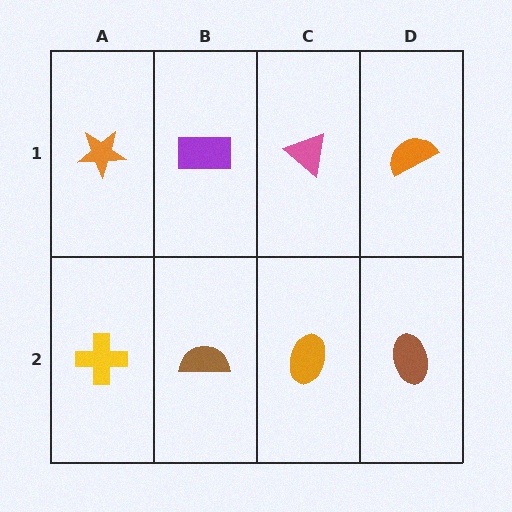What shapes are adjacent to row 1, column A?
A yellow cross (row 2, column A), a purple rectangle (row 1, column B).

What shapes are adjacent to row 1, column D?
A brown ellipse (row 2, column D), a pink triangle (row 1, column C).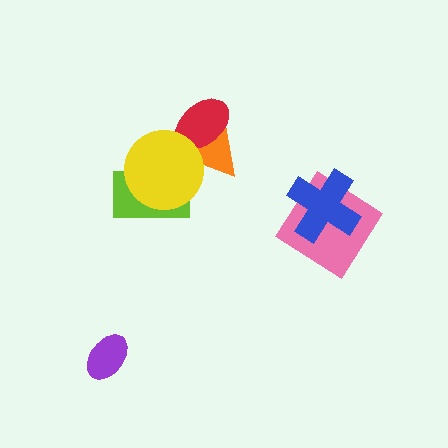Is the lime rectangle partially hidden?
Yes, it is partially covered by another shape.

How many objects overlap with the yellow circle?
3 objects overlap with the yellow circle.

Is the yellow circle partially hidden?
No, no other shape covers it.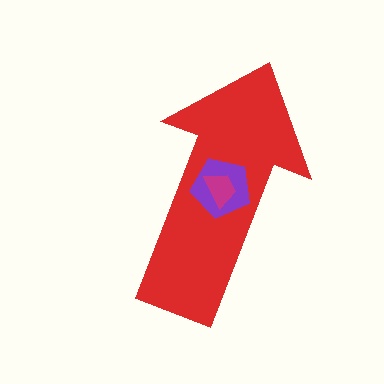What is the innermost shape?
The magenta trapezoid.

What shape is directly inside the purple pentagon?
The magenta trapezoid.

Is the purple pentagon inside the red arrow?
Yes.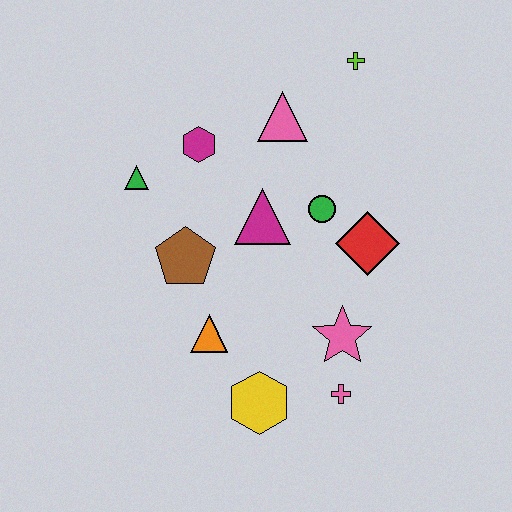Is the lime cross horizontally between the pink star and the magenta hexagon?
No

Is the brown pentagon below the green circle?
Yes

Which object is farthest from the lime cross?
The yellow hexagon is farthest from the lime cross.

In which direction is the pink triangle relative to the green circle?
The pink triangle is above the green circle.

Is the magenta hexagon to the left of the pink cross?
Yes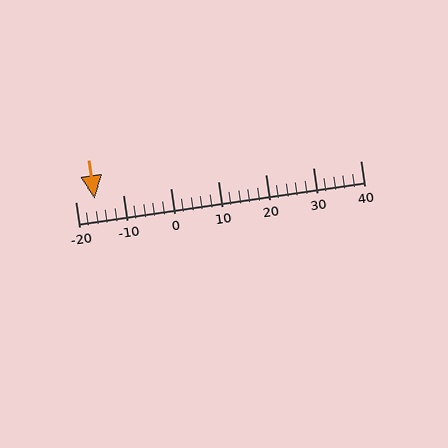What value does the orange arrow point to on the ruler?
The orange arrow points to approximately -16.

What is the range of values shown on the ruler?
The ruler shows values from -20 to 40.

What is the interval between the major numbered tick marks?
The major tick marks are spaced 10 units apart.